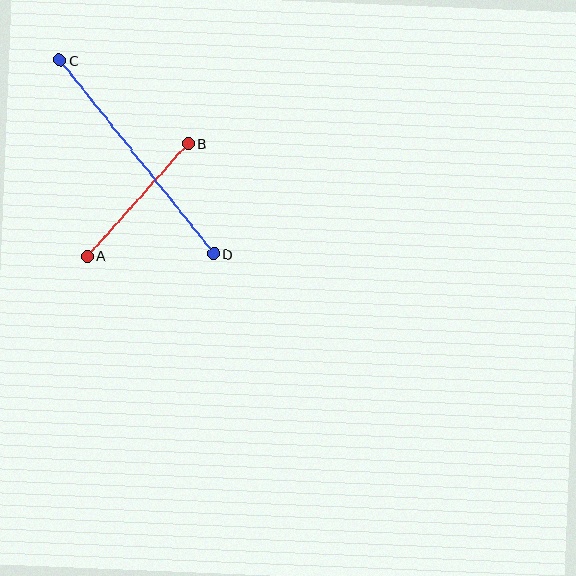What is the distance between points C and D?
The distance is approximately 247 pixels.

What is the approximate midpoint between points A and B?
The midpoint is at approximately (138, 200) pixels.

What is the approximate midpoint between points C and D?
The midpoint is at approximately (137, 157) pixels.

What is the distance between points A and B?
The distance is approximately 151 pixels.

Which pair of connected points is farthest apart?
Points C and D are farthest apart.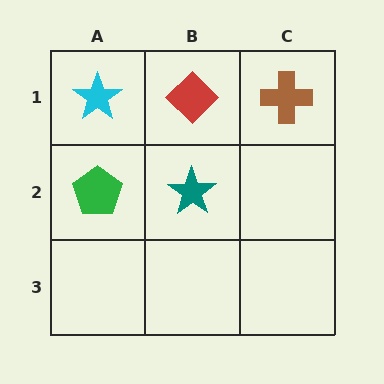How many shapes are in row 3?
0 shapes.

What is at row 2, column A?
A green pentagon.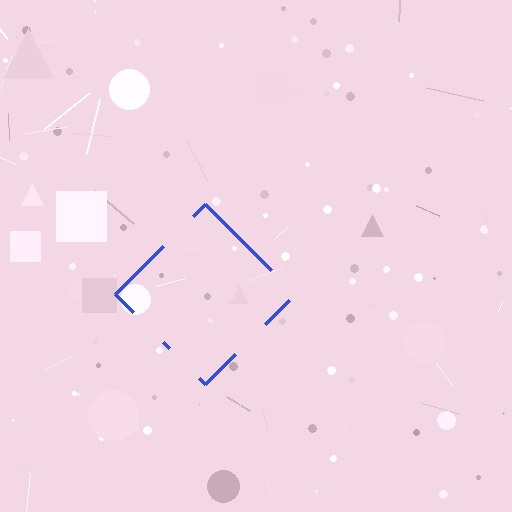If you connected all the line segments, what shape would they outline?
They would outline a diamond.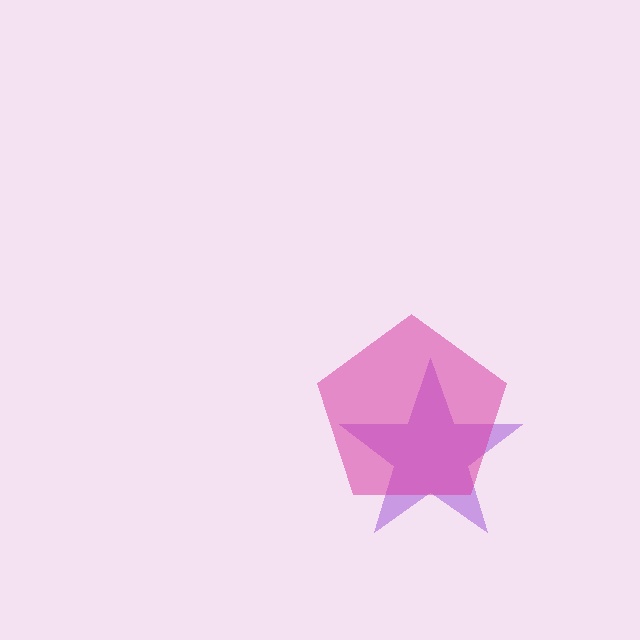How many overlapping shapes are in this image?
There are 2 overlapping shapes in the image.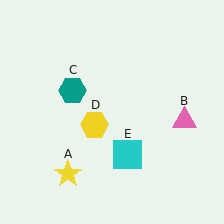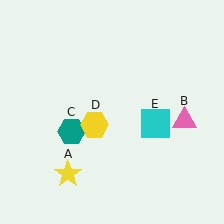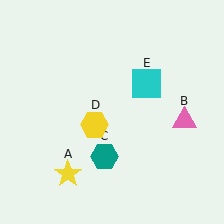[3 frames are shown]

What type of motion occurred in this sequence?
The teal hexagon (object C), cyan square (object E) rotated counterclockwise around the center of the scene.